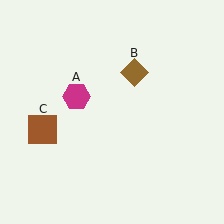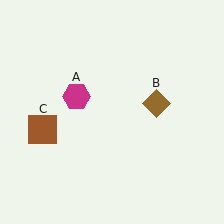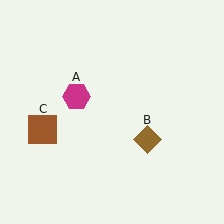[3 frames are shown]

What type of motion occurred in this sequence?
The brown diamond (object B) rotated clockwise around the center of the scene.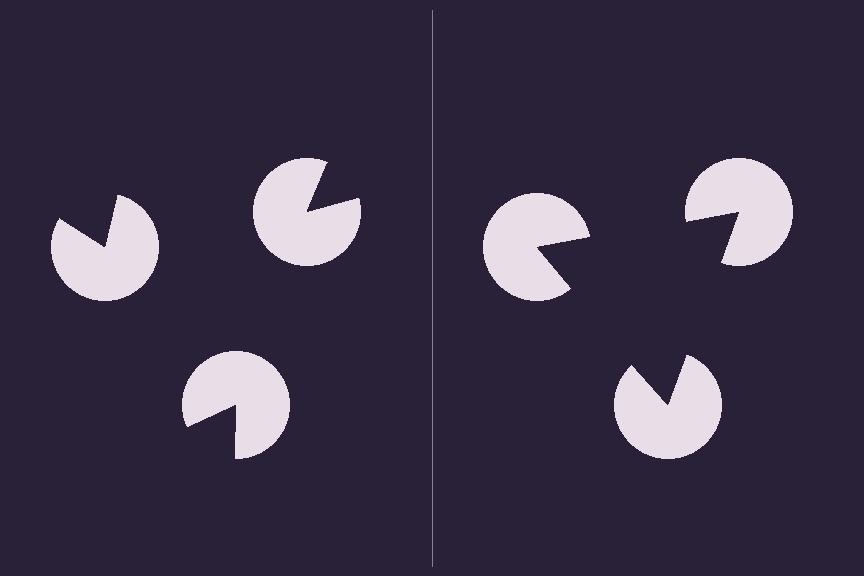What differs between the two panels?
The pac-man discs are positioned identically on both sides; only the wedge orientations differ. On the right they align to a triangle; on the left they are misaligned.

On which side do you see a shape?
An illusory triangle appears on the right side. On the left side the wedge cuts are rotated, so no coherent shape forms.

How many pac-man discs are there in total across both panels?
6 — 3 on each side.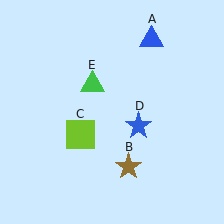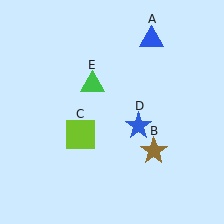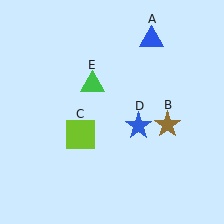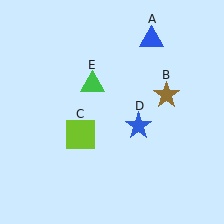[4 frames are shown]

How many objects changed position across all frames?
1 object changed position: brown star (object B).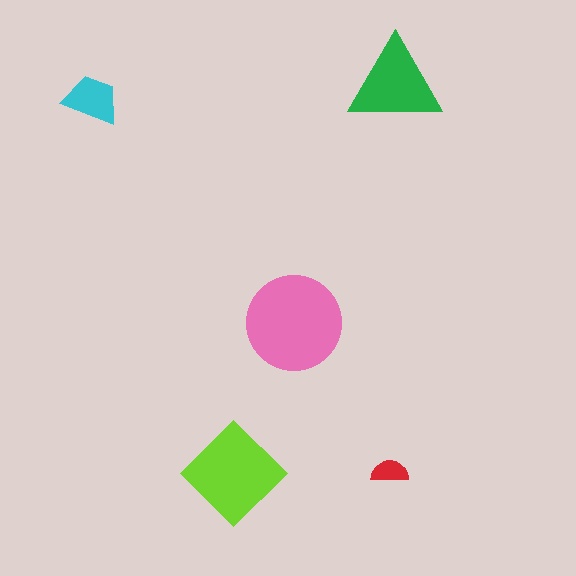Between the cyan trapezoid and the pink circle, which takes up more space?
The pink circle.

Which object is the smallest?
The red semicircle.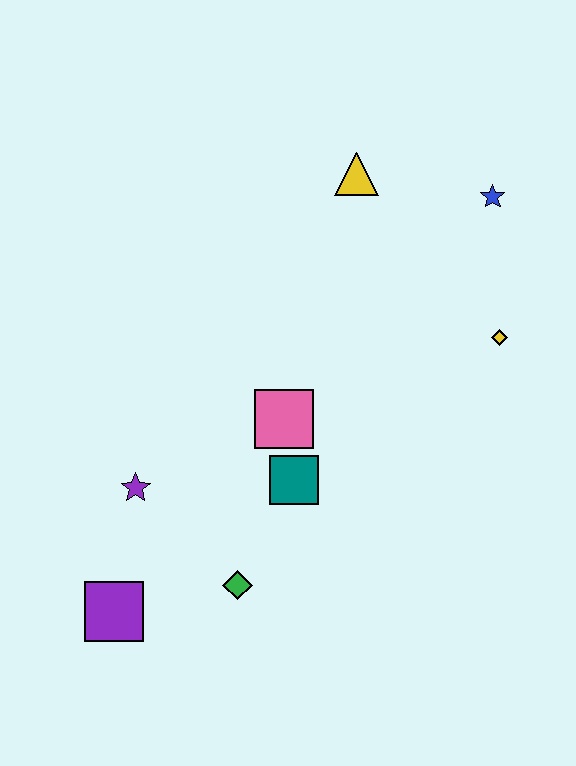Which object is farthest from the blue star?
The purple square is farthest from the blue star.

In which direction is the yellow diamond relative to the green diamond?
The yellow diamond is to the right of the green diamond.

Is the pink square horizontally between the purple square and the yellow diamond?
Yes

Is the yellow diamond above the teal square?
Yes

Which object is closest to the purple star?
The purple square is closest to the purple star.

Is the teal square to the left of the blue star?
Yes